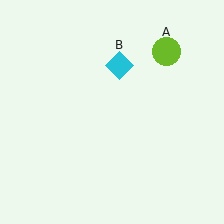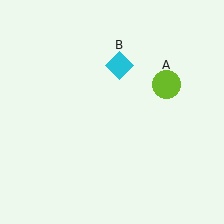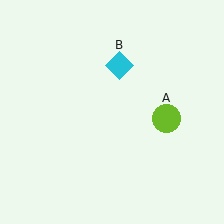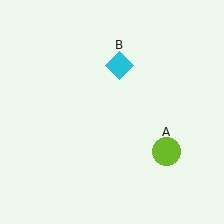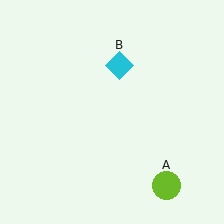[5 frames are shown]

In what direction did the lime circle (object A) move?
The lime circle (object A) moved down.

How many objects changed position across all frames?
1 object changed position: lime circle (object A).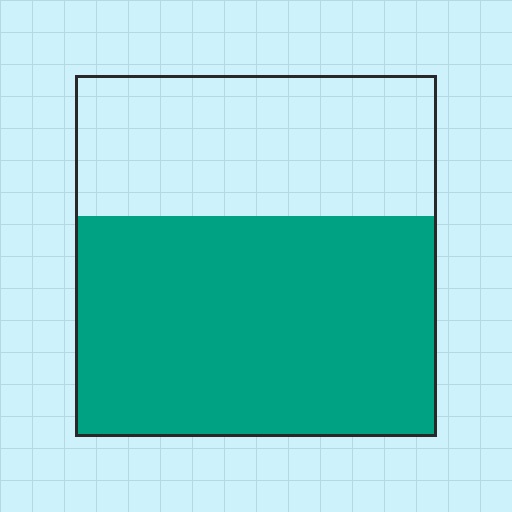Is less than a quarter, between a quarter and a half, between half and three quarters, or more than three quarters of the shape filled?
Between half and three quarters.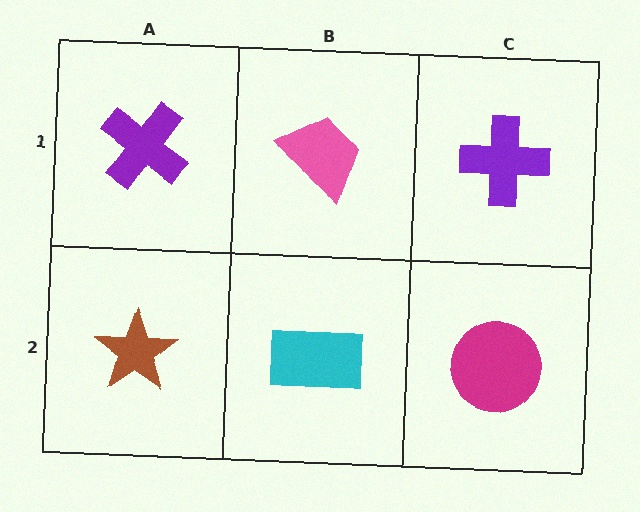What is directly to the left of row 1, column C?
A pink trapezoid.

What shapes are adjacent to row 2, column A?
A purple cross (row 1, column A), a cyan rectangle (row 2, column B).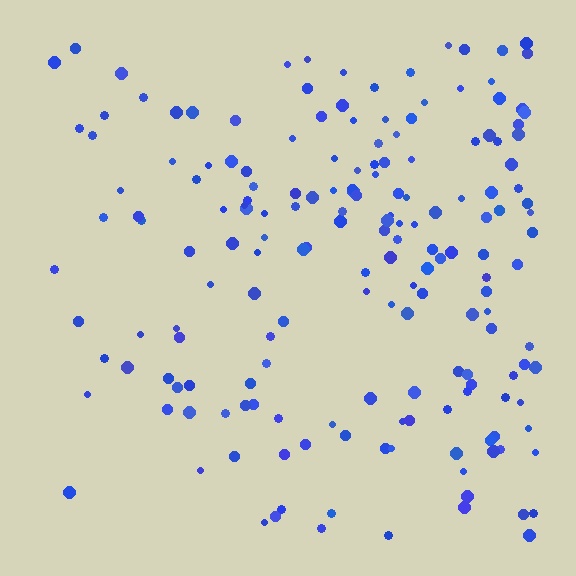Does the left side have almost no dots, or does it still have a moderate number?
Still a moderate number, just noticeably fewer than the right.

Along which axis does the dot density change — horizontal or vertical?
Horizontal.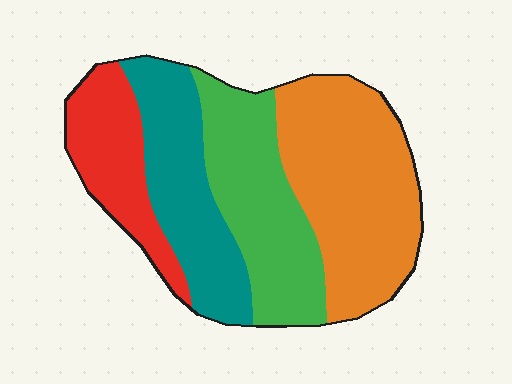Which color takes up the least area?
Red, at roughly 15%.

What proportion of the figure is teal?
Teal covers about 25% of the figure.